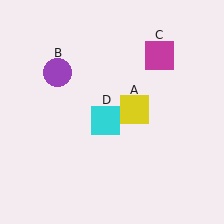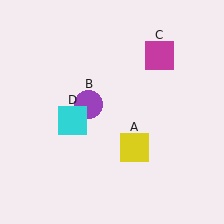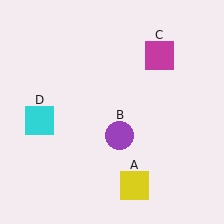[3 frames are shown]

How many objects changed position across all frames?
3 objects changed position: yellow square (object A), purple circle (object B), cyan square (object D).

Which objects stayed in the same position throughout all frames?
Magenta square (object C) remained stationary.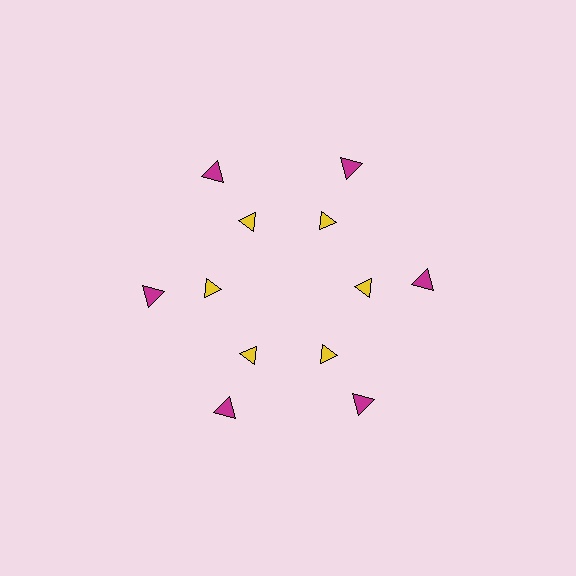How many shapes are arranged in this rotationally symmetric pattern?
There are 12 shapes, arranged in 6 groups of 2.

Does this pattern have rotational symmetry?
Yes, this pattern has 6-fold rotational symmetry. It looks the same after rotating 60 degrees around the center.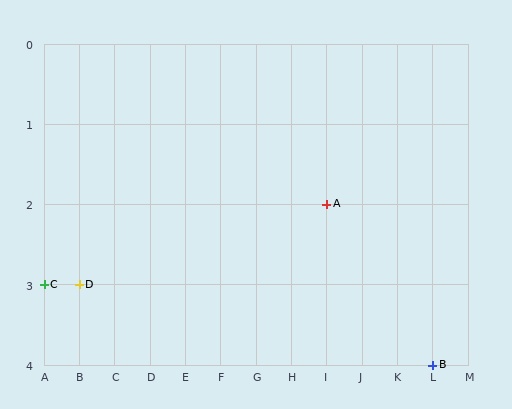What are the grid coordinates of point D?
Point D is at grid coordinates (B, 3).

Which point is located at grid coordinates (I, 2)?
Point A is at (I, 2).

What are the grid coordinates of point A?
Point A is at grid coordinates (I, 2).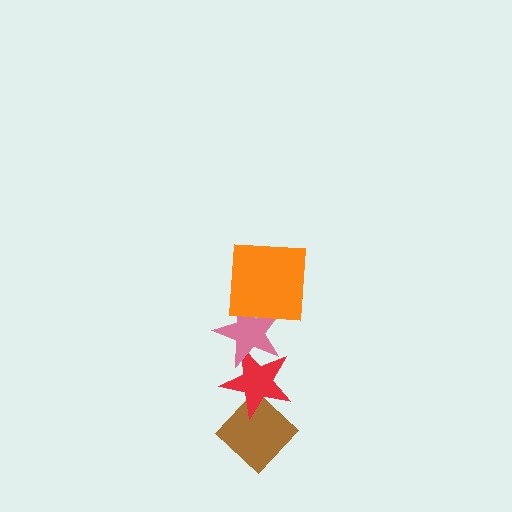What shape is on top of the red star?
The pink star is on top of the red star.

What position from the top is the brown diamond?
The brown diamond is 4th from the top.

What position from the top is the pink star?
The pink star is 2nd from the top.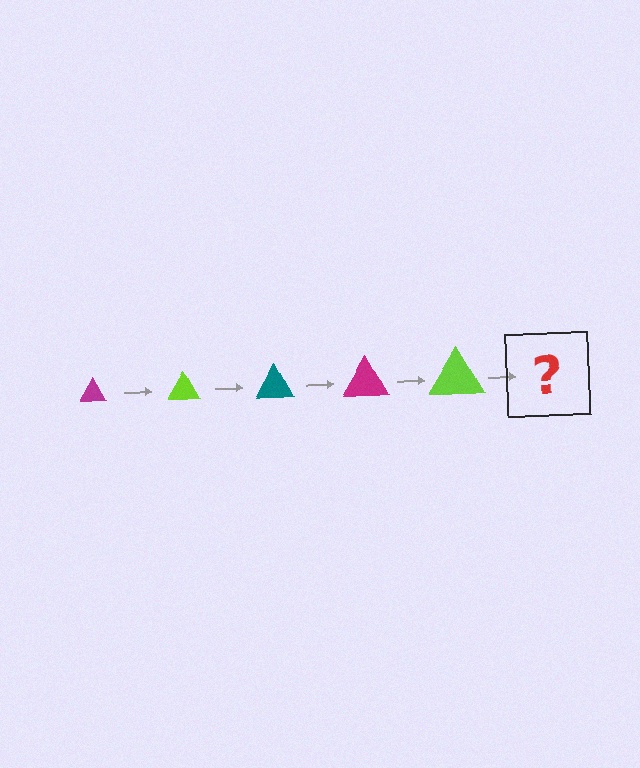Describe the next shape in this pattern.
It should be a teal triangle, larger than the previous one.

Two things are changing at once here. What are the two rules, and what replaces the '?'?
The two rules are that the triangle grows larger each step and the color cycles through magenta, lime, and teal. The '?' should be a teal triangle, larger than the previous one.